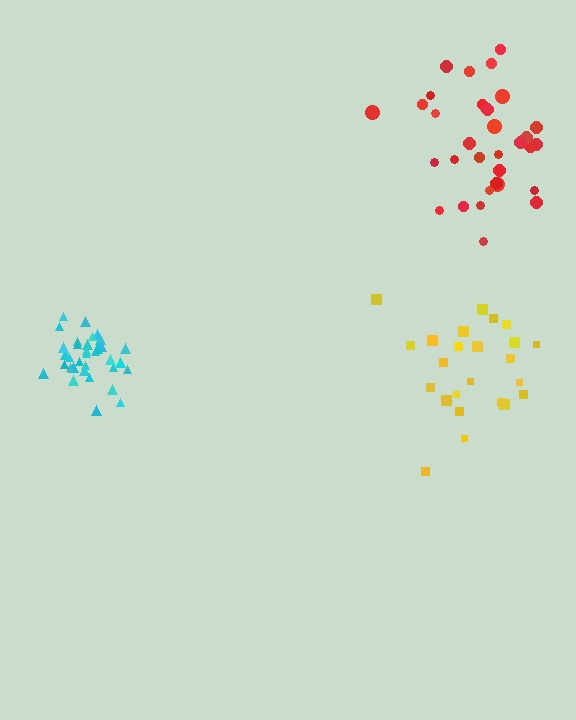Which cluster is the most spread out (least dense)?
Yellow.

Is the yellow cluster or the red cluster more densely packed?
Red.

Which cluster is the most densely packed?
Cyan.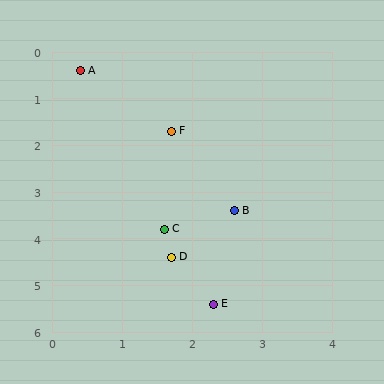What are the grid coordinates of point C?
Point C is at approximately (1.6, 3.8).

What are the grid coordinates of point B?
Point B is at approximately (2.6, 3.4).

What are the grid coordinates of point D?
Point D is at approximately (1.7, 4.4).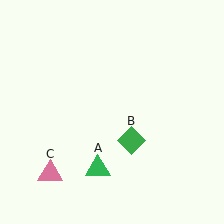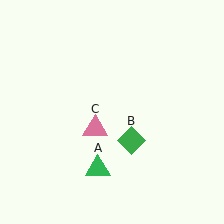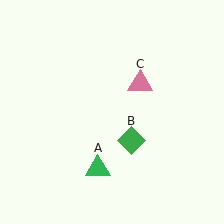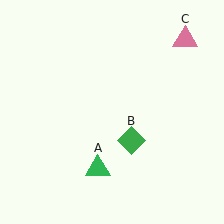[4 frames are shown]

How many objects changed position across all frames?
1 object changed position: pink triangle (object C).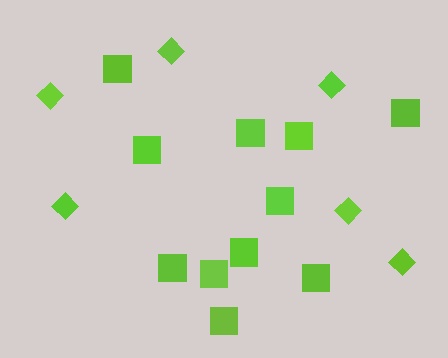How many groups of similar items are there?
There are 2 groups: one group of squares (11) and one group of diamonds (6).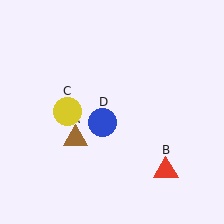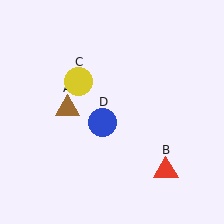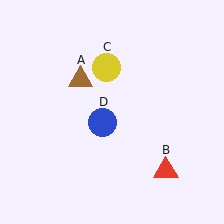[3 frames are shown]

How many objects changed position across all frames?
2 objects changed position: brown triangle (object A), yellow circle (object C).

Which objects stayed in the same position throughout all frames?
Red triangle (object B) and blue circle (object D) remained stationary.